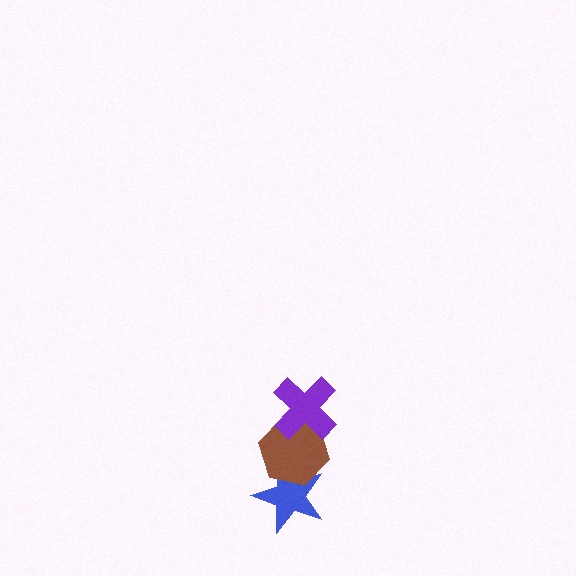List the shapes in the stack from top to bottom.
From top to bottom: the purple cross, the brown hexagon, the blue star.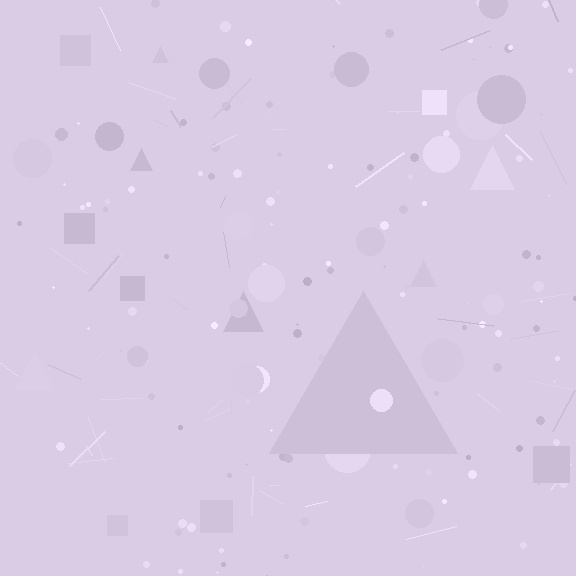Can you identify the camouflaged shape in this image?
The camouflaged shape is a triangle.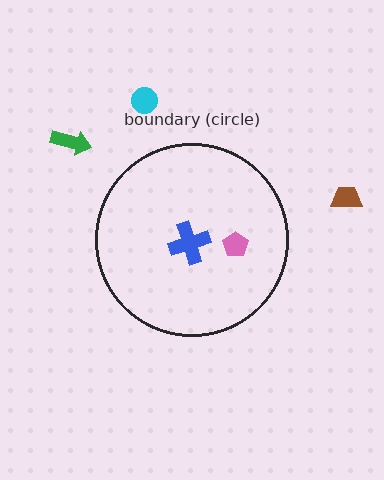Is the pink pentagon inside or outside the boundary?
Inside.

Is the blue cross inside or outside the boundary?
Inside.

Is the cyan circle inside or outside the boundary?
Outside.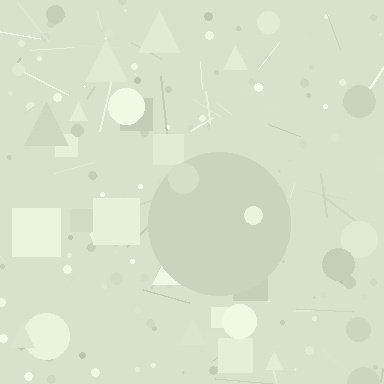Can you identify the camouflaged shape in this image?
The camouflaged shape is a circle.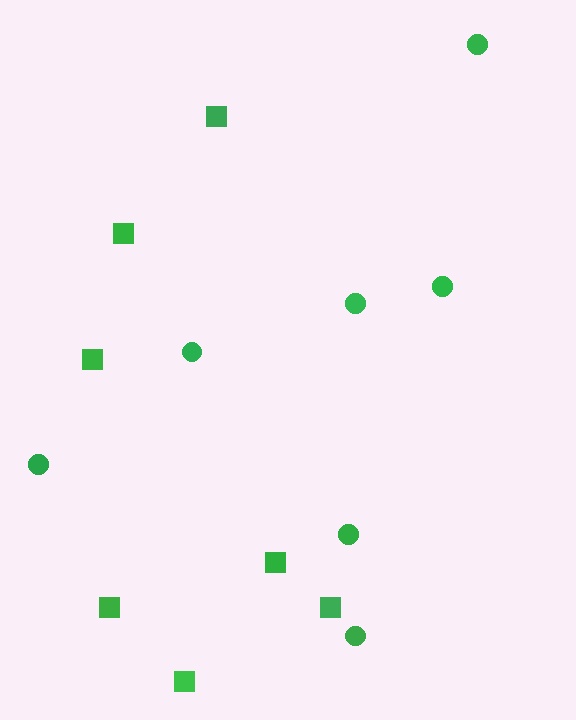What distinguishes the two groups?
There are 2 groups: one group of squares (7) and one group of circles (7).